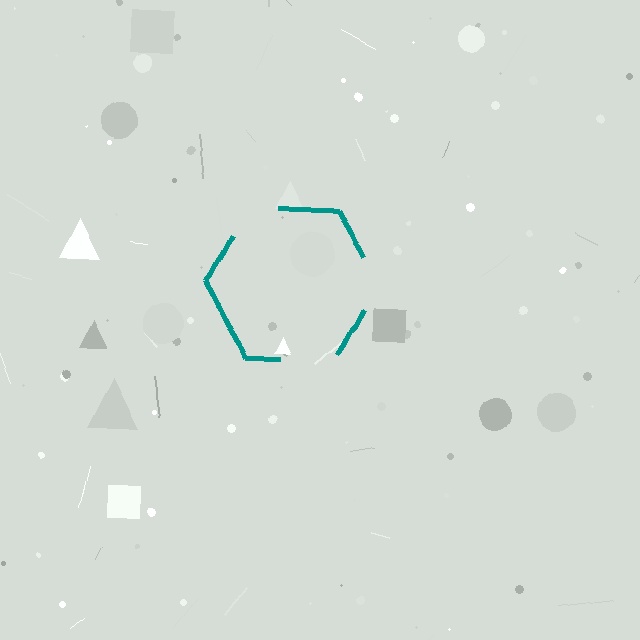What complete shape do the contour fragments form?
The contour fragments form a hexagon.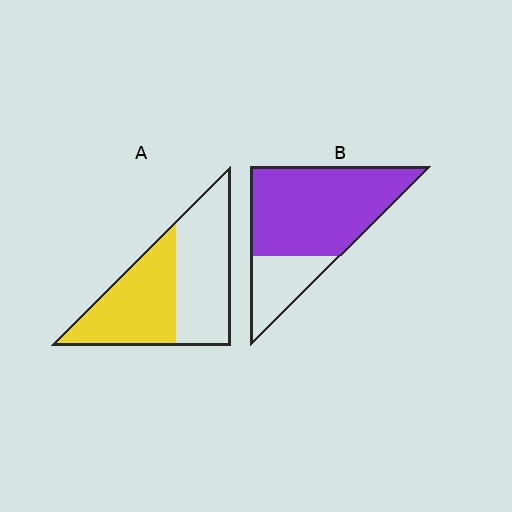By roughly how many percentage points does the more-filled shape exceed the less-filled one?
By roughly 25 percentage points (B over A).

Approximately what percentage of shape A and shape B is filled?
A is approximately 50% and B is approximately 75%.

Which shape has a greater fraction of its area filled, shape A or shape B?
Shape B.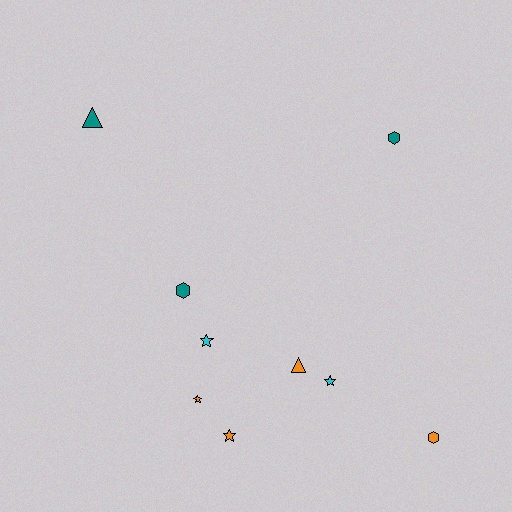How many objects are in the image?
There are 9 objects.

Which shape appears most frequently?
Star, with 4 objects.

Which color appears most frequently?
Orange, with 4 objects.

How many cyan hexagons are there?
There are no cyan hexagons.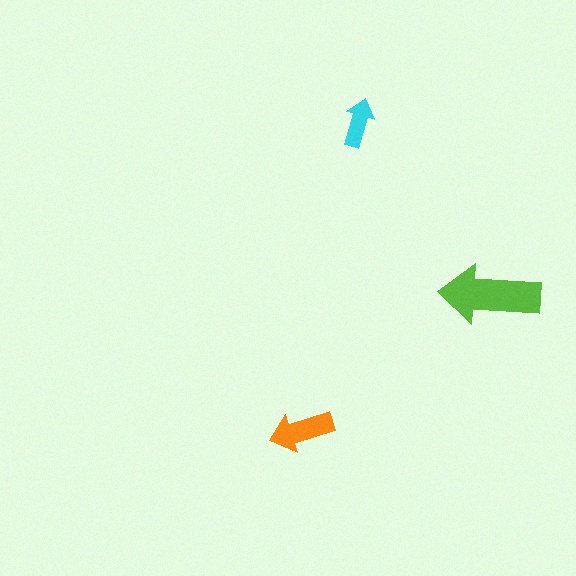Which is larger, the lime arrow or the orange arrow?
The lime one.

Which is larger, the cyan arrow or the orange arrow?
The orange one.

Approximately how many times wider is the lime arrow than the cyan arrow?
About 2 times wider.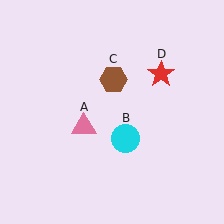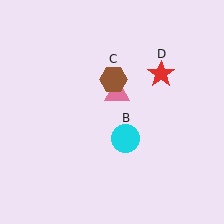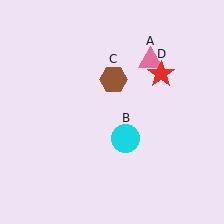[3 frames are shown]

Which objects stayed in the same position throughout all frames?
Cyan circle (object B) and brown hexagon (object C) and red star (object D) remained stationary.